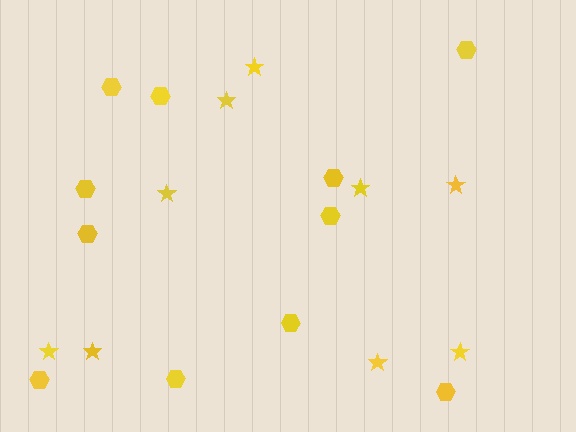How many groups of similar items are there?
There are 2 groups: one group of hexagons (11) and one group of stars (9).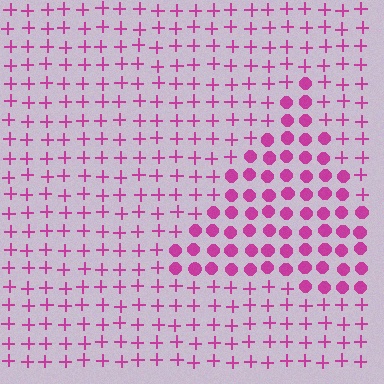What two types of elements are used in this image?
The image uses circles inside the triangle region and plus signs outside it.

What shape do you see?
I see a triangle.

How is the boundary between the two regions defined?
The boundary is defined by a change in element shape: circles inside vs. plus signs outside. All elements share the same color and spacing.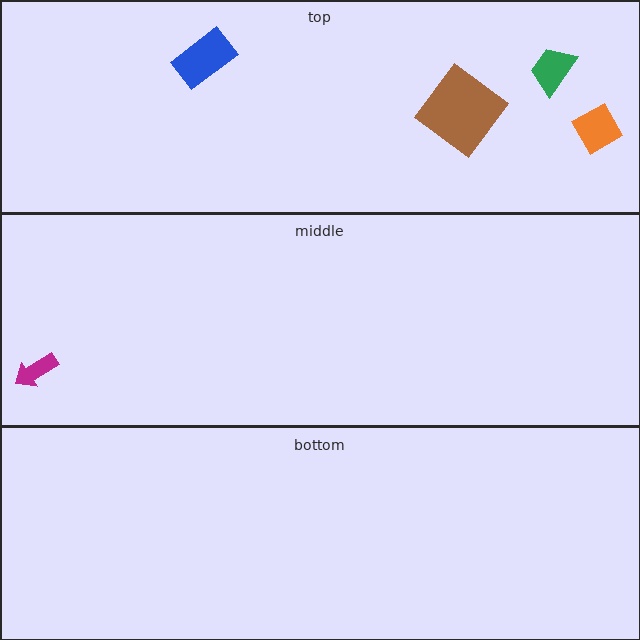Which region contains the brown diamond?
The top region.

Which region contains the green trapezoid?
The top region.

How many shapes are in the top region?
4.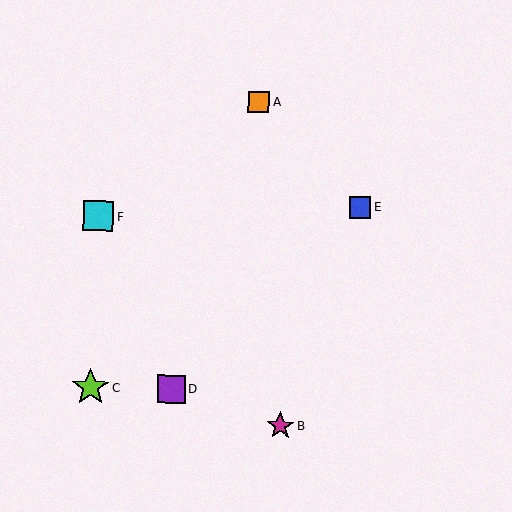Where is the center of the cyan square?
The center of the cyan square is at (99, 216).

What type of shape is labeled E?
Shape E is a blue square.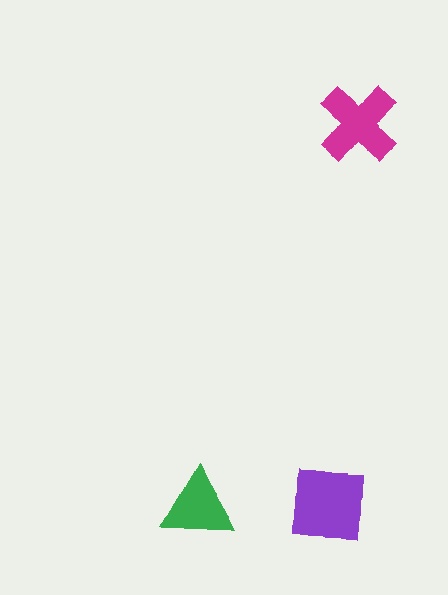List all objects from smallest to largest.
The green triangle, the magenta cross, the purple square.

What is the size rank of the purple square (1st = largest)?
1st.